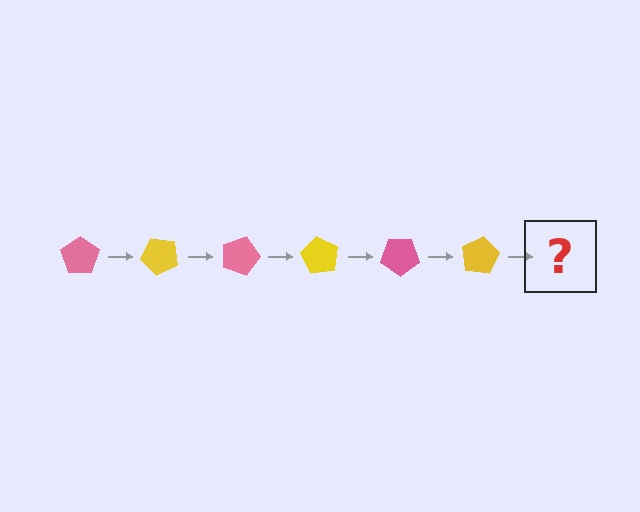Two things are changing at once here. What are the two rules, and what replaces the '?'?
The two rules are that it rotates 45 degrees each step and the color cycles through pink and yellow. The '?' should be a pink pentagon, rotated 270 degrees from the start.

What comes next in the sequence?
The next element should be a pink pentagon, rotated 270 degrees from the start.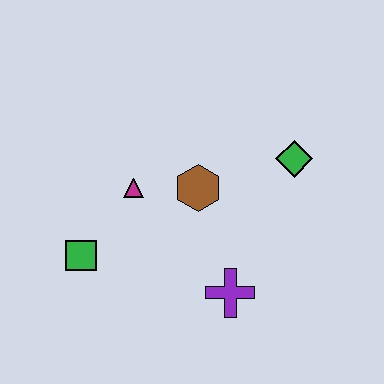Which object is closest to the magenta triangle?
The brown hexagon is closest to the magenta triangle.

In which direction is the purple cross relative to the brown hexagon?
The purple cross is below the brown hexagon.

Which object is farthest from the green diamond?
The green square is farthest from the green diamond.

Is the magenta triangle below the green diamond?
Yes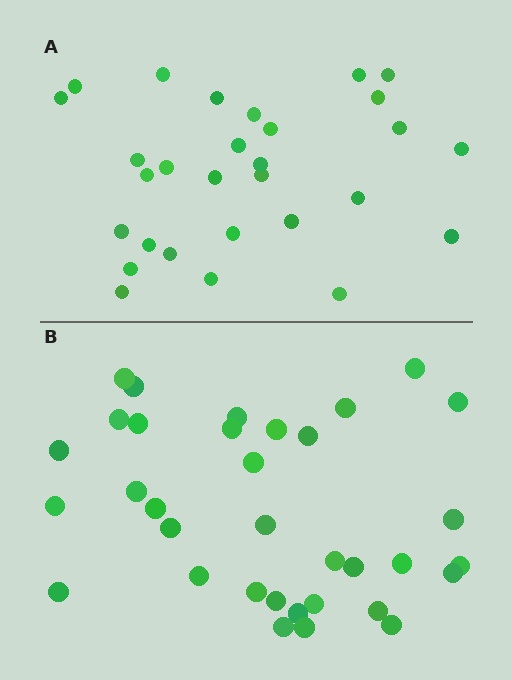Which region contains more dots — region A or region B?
Region B (the bottom region) has more dots.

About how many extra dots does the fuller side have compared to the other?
Region B has about 5 more dots than region A.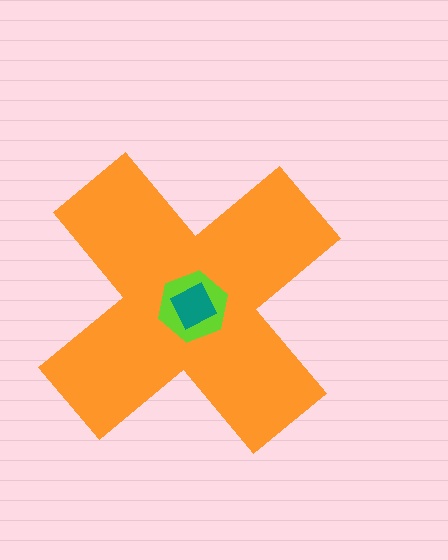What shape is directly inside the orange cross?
The lime hexagon.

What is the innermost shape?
The teal square.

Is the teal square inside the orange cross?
Yes.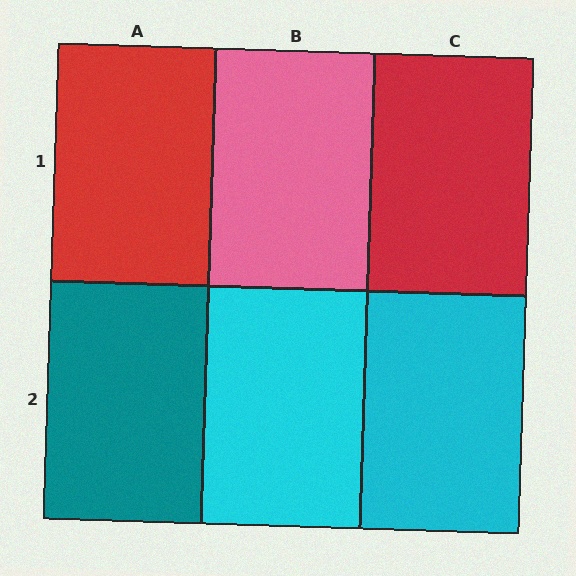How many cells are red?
2 cells are red.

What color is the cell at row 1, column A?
Red.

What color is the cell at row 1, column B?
Pink.